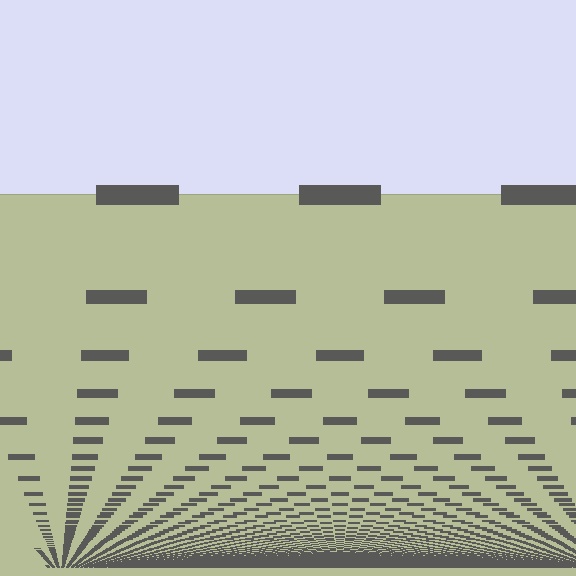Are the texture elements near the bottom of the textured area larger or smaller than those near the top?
Smaller. The gradient is inverted — elements near the bottom are smaller and denser.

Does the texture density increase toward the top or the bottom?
Density increases toward the bottom.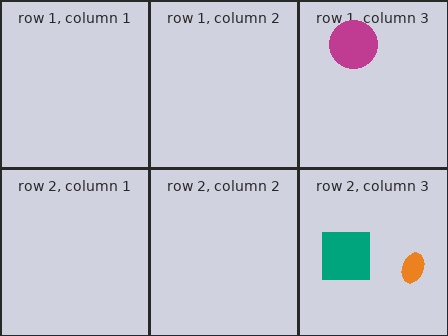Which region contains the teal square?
The row 2, column 3 region.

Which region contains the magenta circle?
The row 1, column 3 region.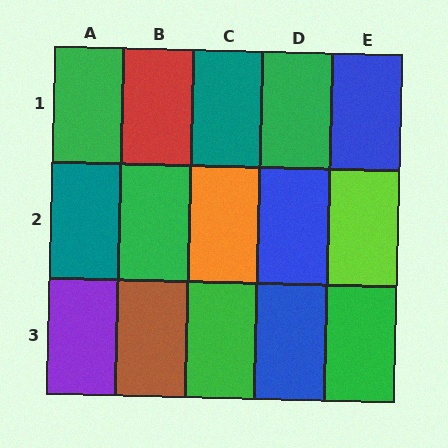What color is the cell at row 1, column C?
Teal.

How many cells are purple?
1 cell is purple.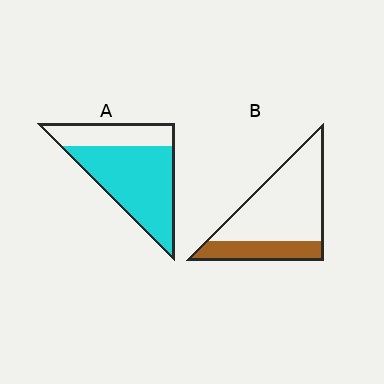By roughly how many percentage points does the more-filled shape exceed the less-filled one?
By roughly 45 percentage points (A over B).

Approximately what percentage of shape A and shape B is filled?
A is approximately 70% and B is approximately 25%.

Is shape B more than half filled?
No.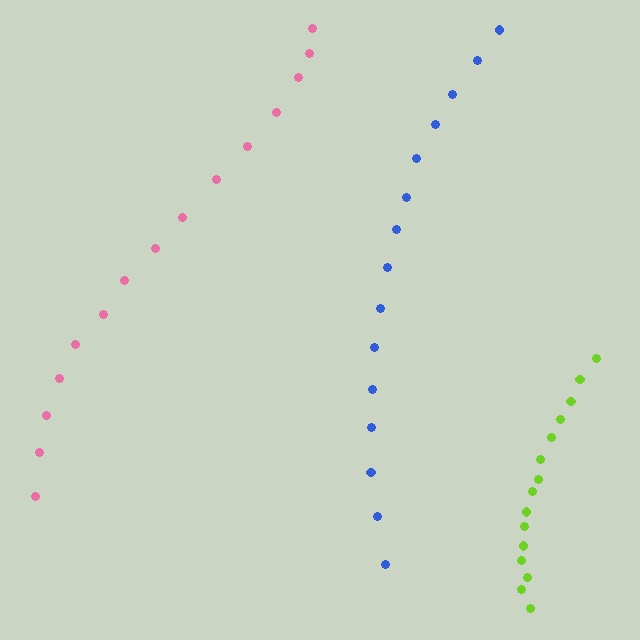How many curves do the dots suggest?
There are 3 distinct paths.